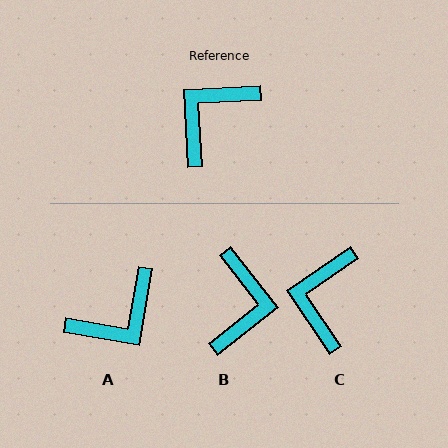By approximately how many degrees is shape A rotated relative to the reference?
Approximately 168 degrees counter-clockwise.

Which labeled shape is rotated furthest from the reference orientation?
A, about 168 degrees away.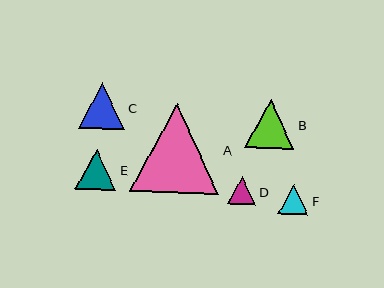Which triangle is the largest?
Triangle A is the largest with a size of approximately 88 pixels.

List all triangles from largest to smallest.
From largest to smallest: A, B, C, E, F, D.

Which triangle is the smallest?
Triangle D is the smallest with a size of approximately 28 pixels.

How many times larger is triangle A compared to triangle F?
Triangle A is approximately 2.9 times the size of triangle F.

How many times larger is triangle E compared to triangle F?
Triangle E is approximately 1.3 times the size of triangle F.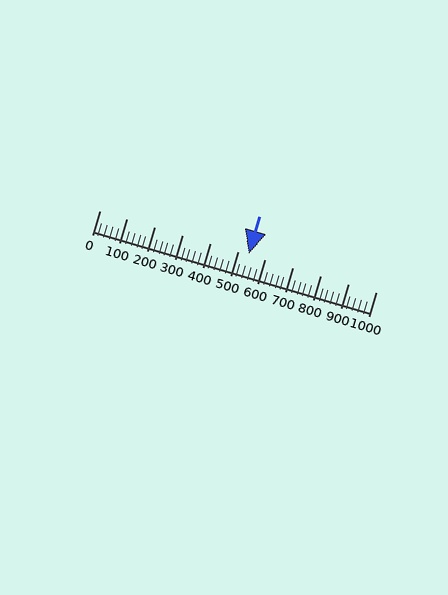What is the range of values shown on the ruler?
The ruler shows values from 0 to 1000.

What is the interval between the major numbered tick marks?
The major tick marks are spaced 100 units apart.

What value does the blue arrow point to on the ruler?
The blue arrow points to approximately 540.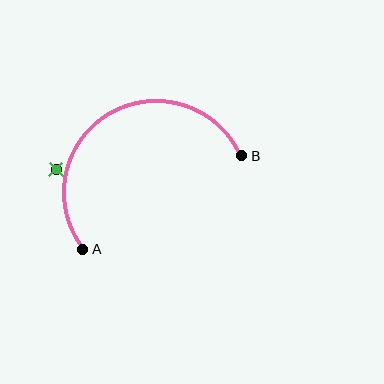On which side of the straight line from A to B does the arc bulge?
The arc bulges above the straight line connecting A and B.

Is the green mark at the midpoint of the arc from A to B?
No — the green mark does not lie on the arc at all. It sits slightly outside the curve.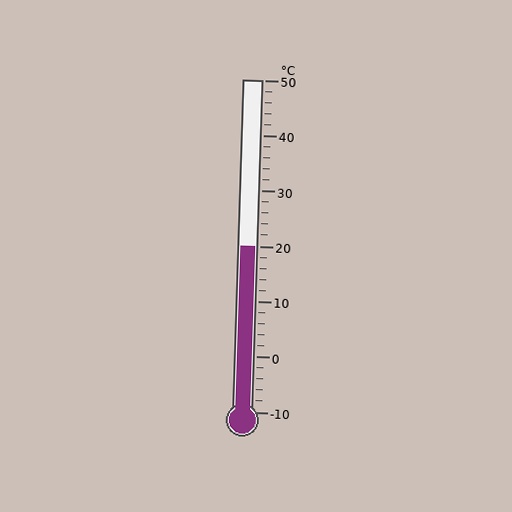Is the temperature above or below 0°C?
The temperature is above 0°C.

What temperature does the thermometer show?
The thermometer shows approximately 20°C.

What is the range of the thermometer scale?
The thermometer scale ranges from -10°C to 50°C.